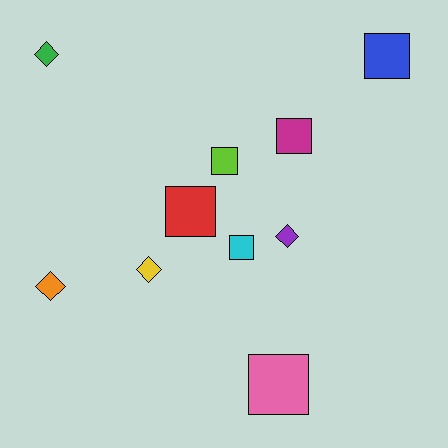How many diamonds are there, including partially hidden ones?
There are 4 diamonds.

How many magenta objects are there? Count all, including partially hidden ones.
There is 1 magenta object.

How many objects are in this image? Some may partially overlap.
There are 10 objects.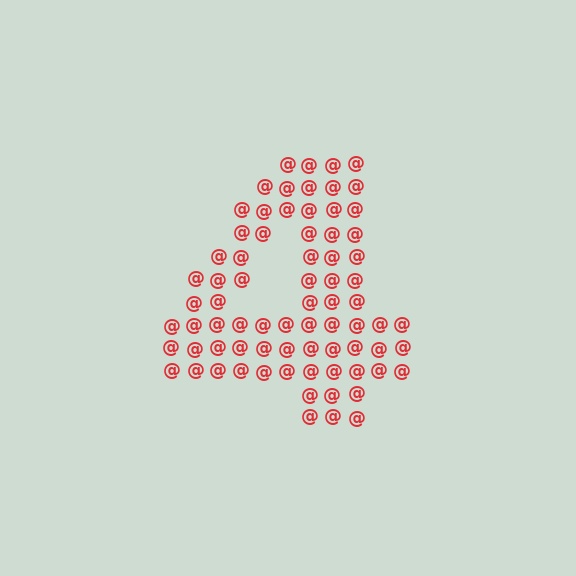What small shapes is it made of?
It is made of small at signs.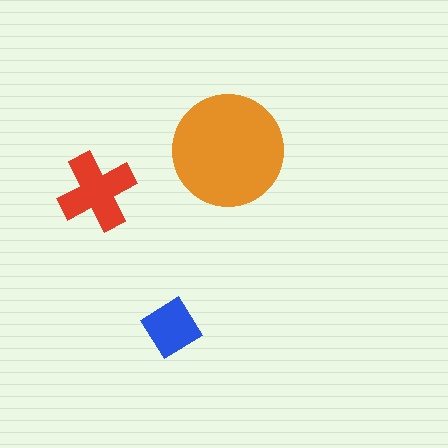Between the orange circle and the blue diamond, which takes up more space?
The orange circle.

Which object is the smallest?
The blue diamond.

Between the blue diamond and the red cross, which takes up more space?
The red cross.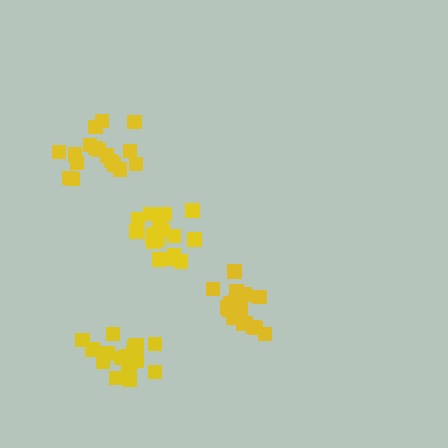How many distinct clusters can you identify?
There are 4 distinct clusters.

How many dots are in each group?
Group 1: 17 dots, Group 2: 19 dots, Group 3: 18 dots, Group 4: 18 dots (72 total).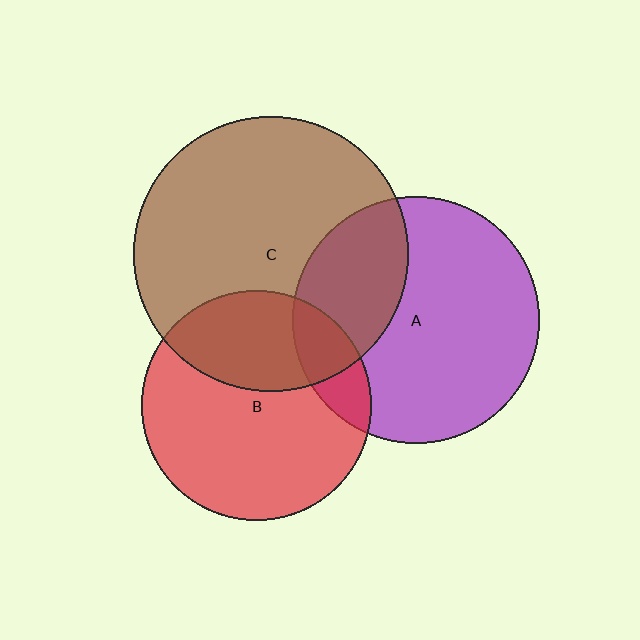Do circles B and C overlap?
Yes.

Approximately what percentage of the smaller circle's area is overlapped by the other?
Approximately 35%.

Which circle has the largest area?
Circle C (brown).